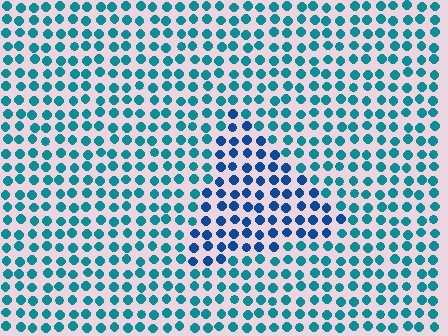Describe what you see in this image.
The image is filled with small teal elements in a uniform arrangement. A triangle-shaped region is visible where the elements are tinted to a slightly different hue, forming a subtle color boundary.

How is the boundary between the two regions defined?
The boundary is defined purely by a slight shift in hue (about 31 degrees). Spacing, size, and orientation are identical on both sides.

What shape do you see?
I see a triangle.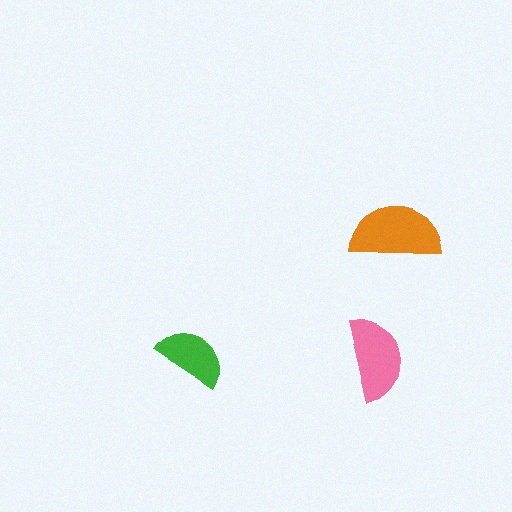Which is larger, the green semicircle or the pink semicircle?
The pink one.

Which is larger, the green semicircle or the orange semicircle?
The orange one.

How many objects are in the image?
There are 3 objects in the image.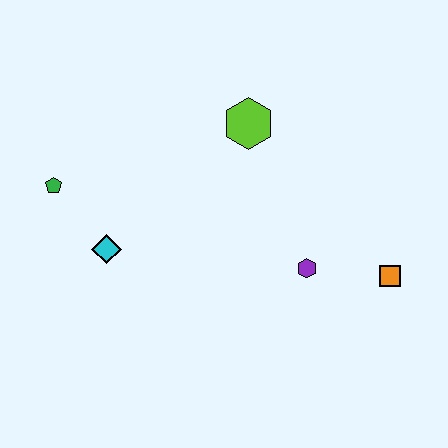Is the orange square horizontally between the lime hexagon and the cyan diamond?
No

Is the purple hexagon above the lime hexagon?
No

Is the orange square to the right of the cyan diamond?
Yes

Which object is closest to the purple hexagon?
The orange square is closest to the purple hexagon.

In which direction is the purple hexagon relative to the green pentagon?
The purple hexagon is to the right of the green pentagon.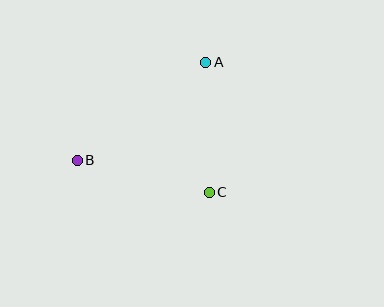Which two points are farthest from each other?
Points A and B are farthest from each other.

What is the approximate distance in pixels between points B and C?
The distance between B and C is approximately 136 pixels.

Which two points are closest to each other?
Points A and C are closest to each other.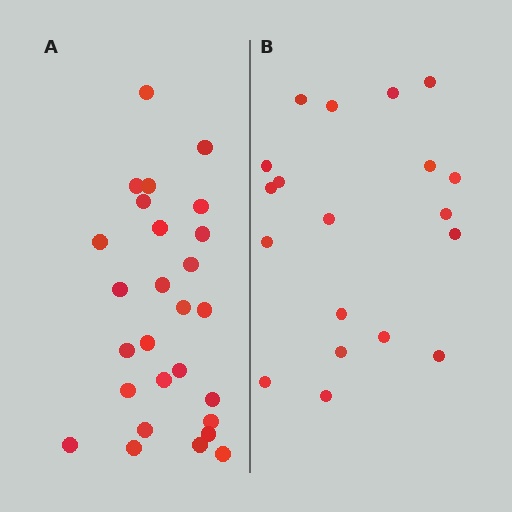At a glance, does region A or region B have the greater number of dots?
Region A (the left region) has more dots.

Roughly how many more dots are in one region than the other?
Region A has roughly 8 or so more dots than region B.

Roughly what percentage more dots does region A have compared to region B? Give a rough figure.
About 40% more.